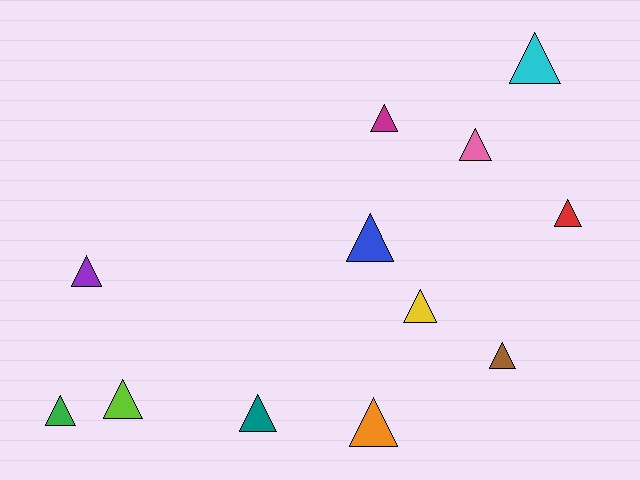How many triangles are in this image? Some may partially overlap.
There are 12 triangles.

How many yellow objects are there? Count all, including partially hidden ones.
There is 1 yellow object.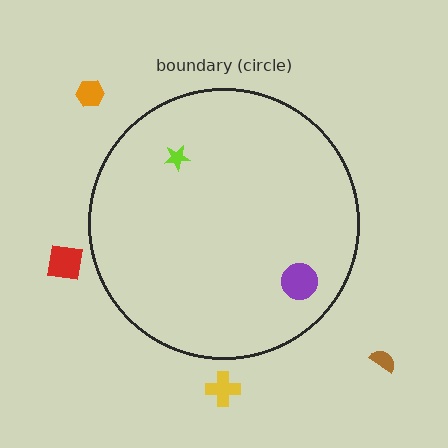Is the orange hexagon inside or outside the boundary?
Outside.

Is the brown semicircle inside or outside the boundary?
Outside.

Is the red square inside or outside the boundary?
Outside.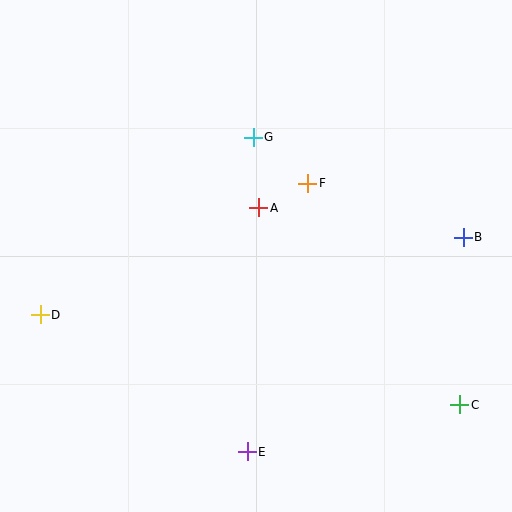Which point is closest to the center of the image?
Point A at (259, 208) is closest to the center.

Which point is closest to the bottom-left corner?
Point D is closest to the bottom-left corner.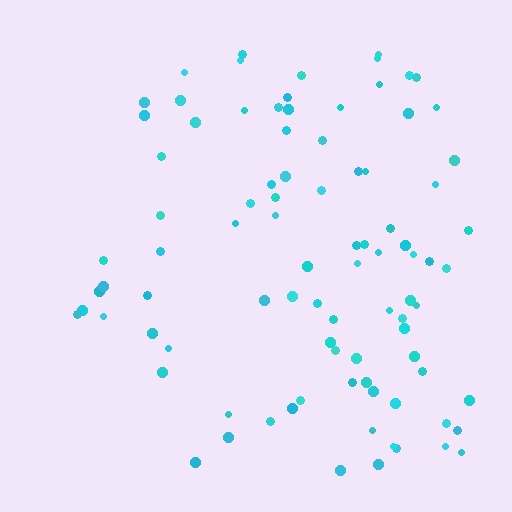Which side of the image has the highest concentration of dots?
The right.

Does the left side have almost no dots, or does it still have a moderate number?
Still a moderate number, just noticeably fewer than the right.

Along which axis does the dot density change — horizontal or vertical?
Horizontal.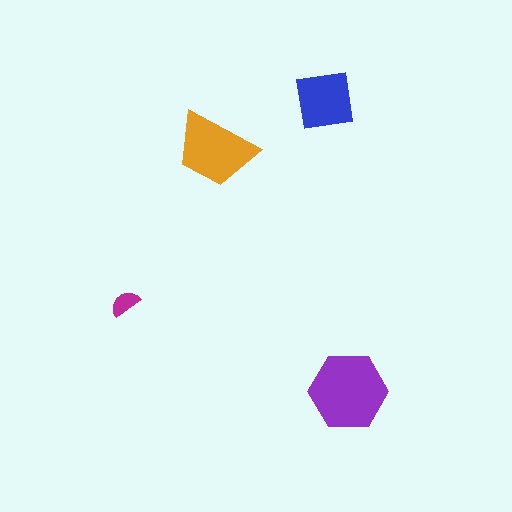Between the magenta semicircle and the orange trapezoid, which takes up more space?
The orange trapezoid.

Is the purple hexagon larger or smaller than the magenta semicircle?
Larger.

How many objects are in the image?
There are 4 objects in the image.